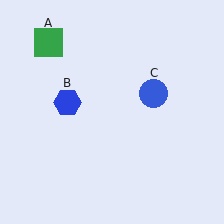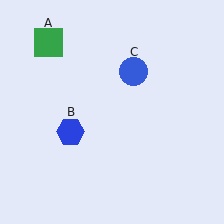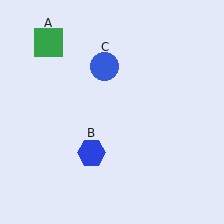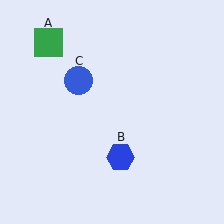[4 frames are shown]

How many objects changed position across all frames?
2 objects changed position: blue hexagon (object B), blue circle (object C).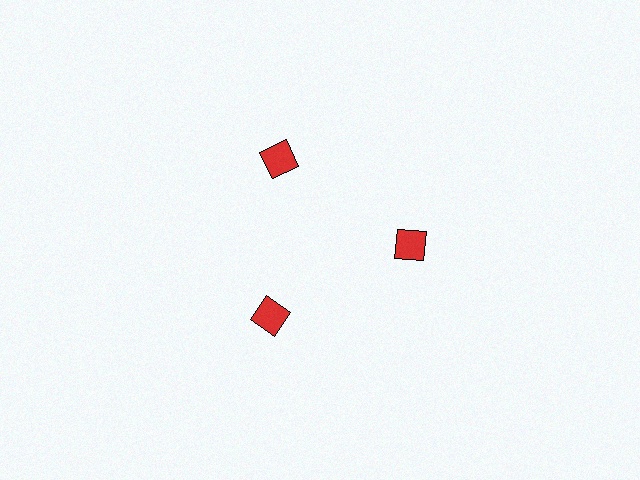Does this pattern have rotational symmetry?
Yes, this pattern has 3-fold rotational symmetry. It looks the same after rotating 120 degrees around the center.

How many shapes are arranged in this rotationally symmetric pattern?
There are 3 shapes, arranged in 3 groups of 1.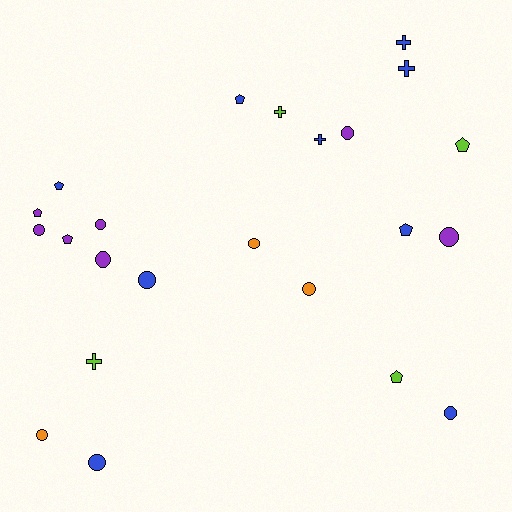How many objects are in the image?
There are 23 objects.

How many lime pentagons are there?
There are 2 lime pentagons.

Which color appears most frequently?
Blue, with 9 objects.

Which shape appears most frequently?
Circle, with 11 objects.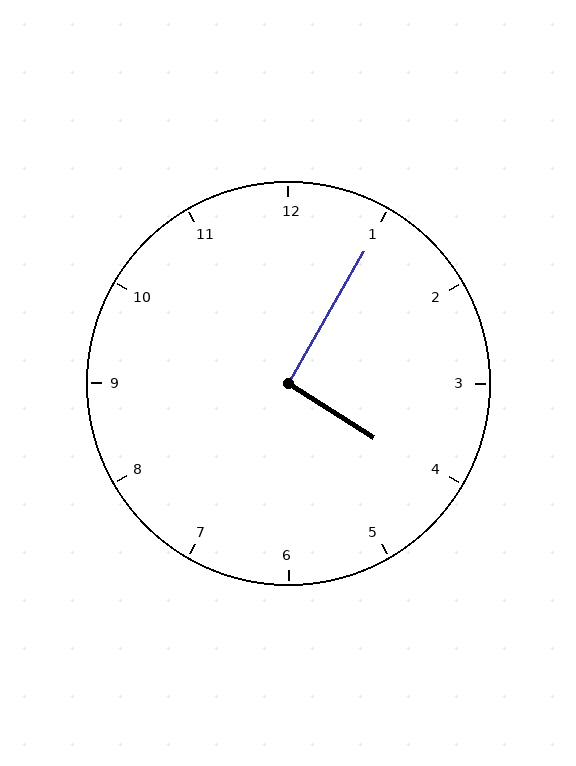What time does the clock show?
4:05.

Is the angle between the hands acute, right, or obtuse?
It is right.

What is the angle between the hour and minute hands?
Approximately 92 degrees.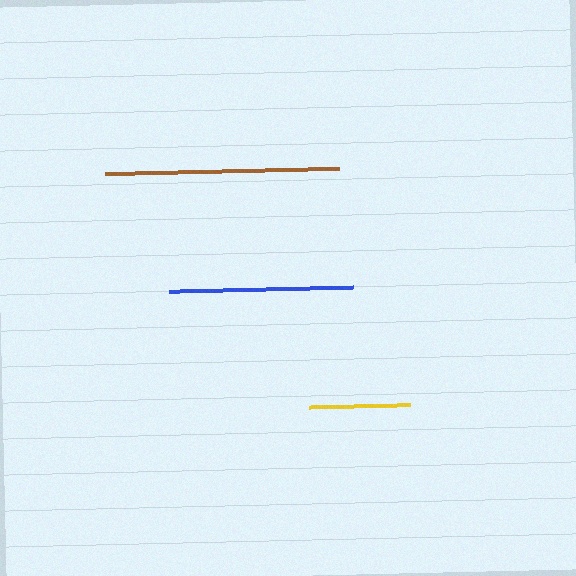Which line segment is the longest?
The brown line is the longest at approximately 235 pixels.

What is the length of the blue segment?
The blue segment is approximately 184 pixels long.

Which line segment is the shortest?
The yellow line is the shortest at approximately 100 pixels.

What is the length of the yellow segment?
The yellow segment is approximately 100 pixels long.